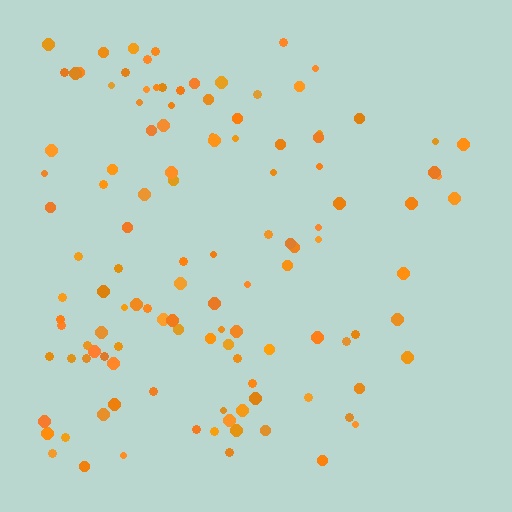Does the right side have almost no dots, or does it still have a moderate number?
Still a moderate number, just noticeably fewer than the left.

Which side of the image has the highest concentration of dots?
The left.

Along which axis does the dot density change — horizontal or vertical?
Horizontal.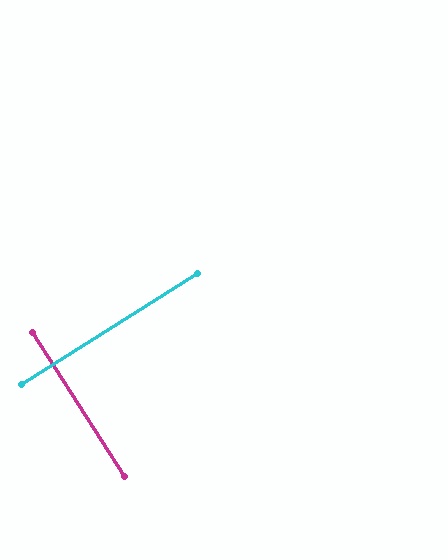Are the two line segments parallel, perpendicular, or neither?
Perpendicular — they meet at approximately 90°.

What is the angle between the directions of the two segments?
Approximately 90 degrees.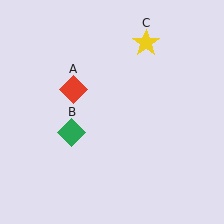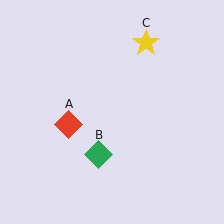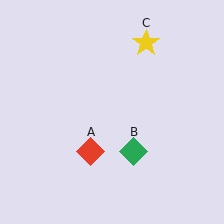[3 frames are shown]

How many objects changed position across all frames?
2 objects changed position: red diamond (object A), green diamond (object B).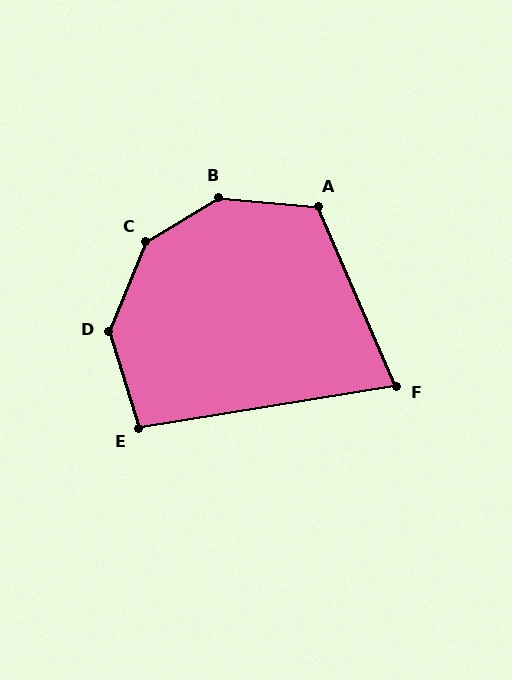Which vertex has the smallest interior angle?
F, at approximately 76 degrees.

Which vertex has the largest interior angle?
C, at approximately 144 degrees.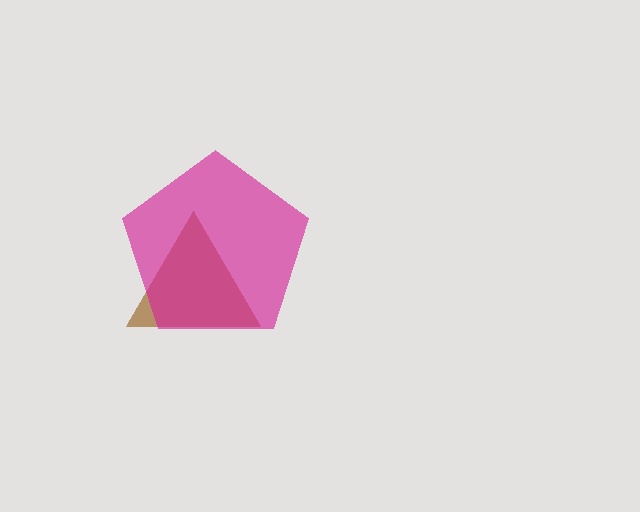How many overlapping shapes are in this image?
There are 2 overlapping shapes in the image.